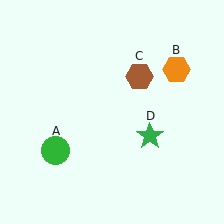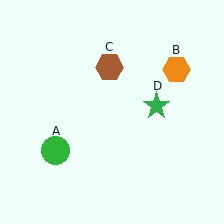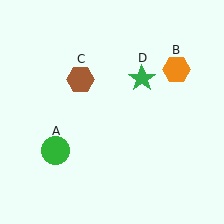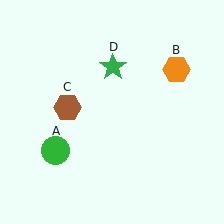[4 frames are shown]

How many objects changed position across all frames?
2 objects changed position: brown hexagon (object C), green star (object D).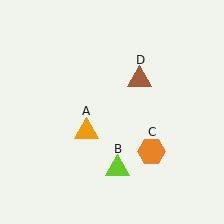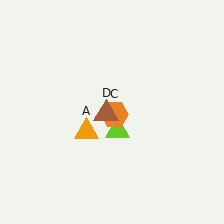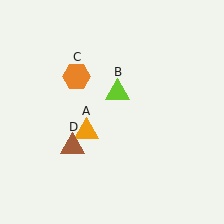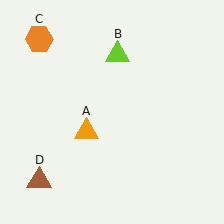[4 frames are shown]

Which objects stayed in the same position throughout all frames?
Orange triangle (object A) remained stationary.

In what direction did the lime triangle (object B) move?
The lime triangle (object B) moved up.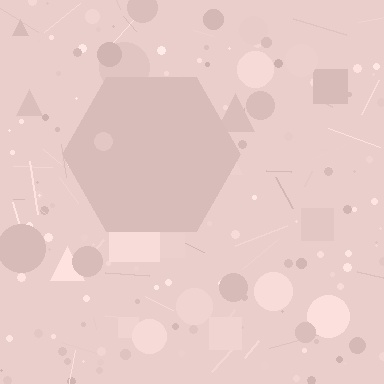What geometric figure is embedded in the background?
A hexagon is embedded in the background.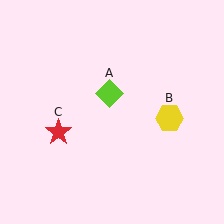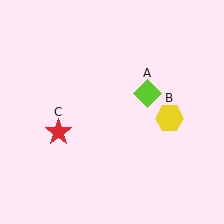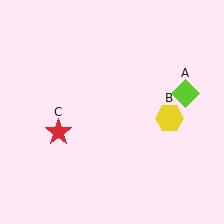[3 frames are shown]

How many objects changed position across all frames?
1 object changed position: lime diamond (object A).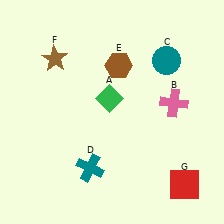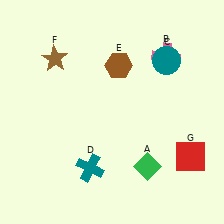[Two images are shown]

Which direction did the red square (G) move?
The red square (G) moved up.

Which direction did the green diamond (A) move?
The green diamond (A) moved down.